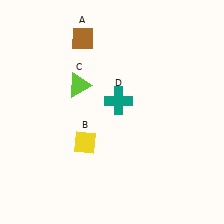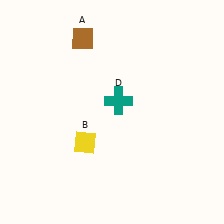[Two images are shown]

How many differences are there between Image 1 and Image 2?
There is 1 difference between the two images.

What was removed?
The lime triangle (C) was removed in Image 2.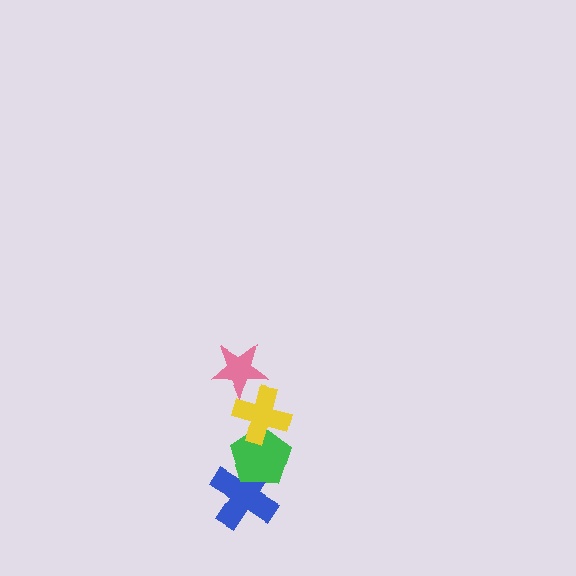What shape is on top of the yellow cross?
The pink star is on top of the yellow cross.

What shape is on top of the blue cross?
The green pentagon is on top of the blue cross.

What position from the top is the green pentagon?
The green pentagon is 3rd from the top.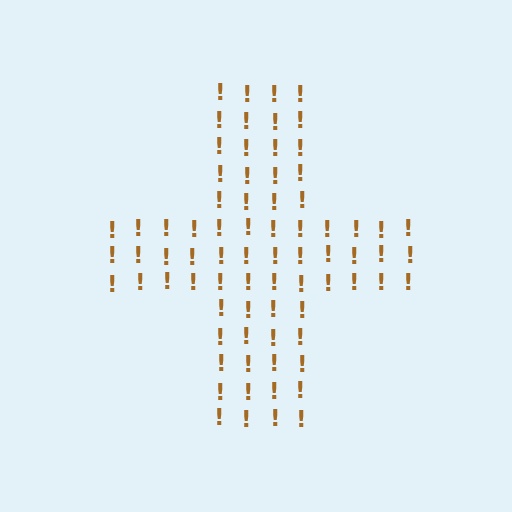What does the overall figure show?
The overall figure shows a cross.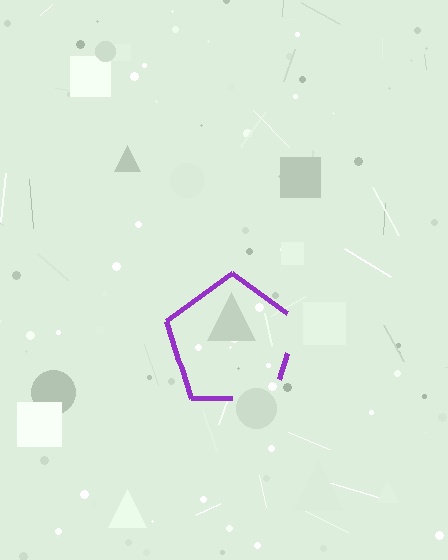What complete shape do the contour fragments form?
The contour fragments form a pentagon.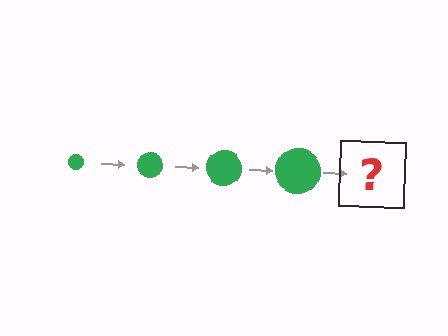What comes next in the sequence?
The next element should be a green circle, larger than the previous one.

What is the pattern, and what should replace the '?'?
The pattern is that the circle gets progressively larger each step. The '?' should be a green circle, larger than the previous one.